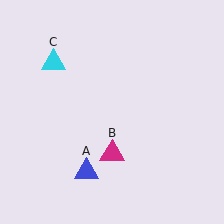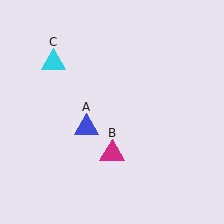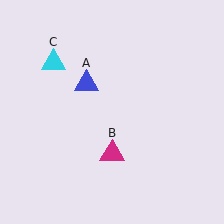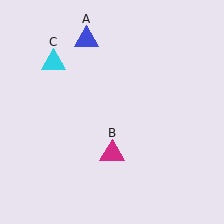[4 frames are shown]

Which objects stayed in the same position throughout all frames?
Magenta triangle (object B) and cyan triangle (object C) remained stationary.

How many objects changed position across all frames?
1 object changed position: blue triangle (object A).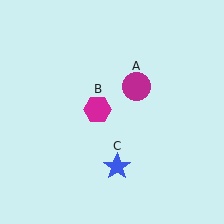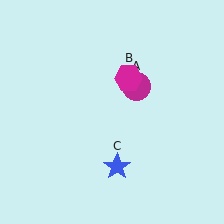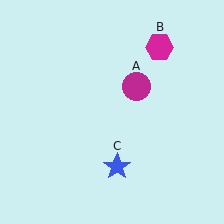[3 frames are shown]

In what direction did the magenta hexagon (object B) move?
The magenta hexagon (object B) moved up and to the right.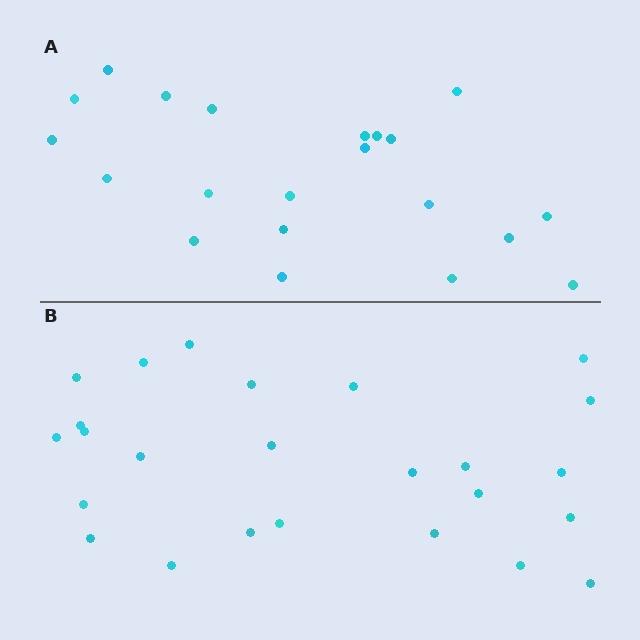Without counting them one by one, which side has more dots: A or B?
Region B (the bottom region) has more dots.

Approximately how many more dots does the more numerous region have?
Region B has about 4 more dots than region A.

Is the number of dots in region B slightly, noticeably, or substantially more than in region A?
Region B has only slightly more — the two regions are fairly close. The ratio is roughly 1.2 to 1.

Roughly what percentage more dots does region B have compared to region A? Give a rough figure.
About 20% more.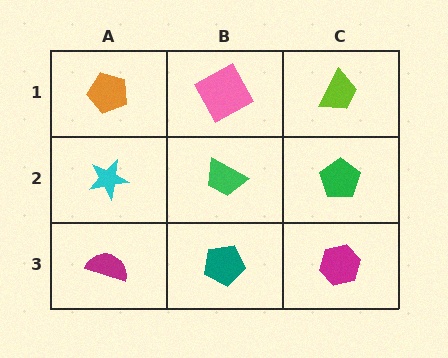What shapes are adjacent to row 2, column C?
A lime trapezoid (row 1, column C), a magenta hexagon (row 3, column C), a green trapezoid (row 2, column B).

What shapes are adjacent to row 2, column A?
An orange pentagon (row 1, column A), a magenta semicircle (row 3, column A), a green trapezoid (row 2, column B).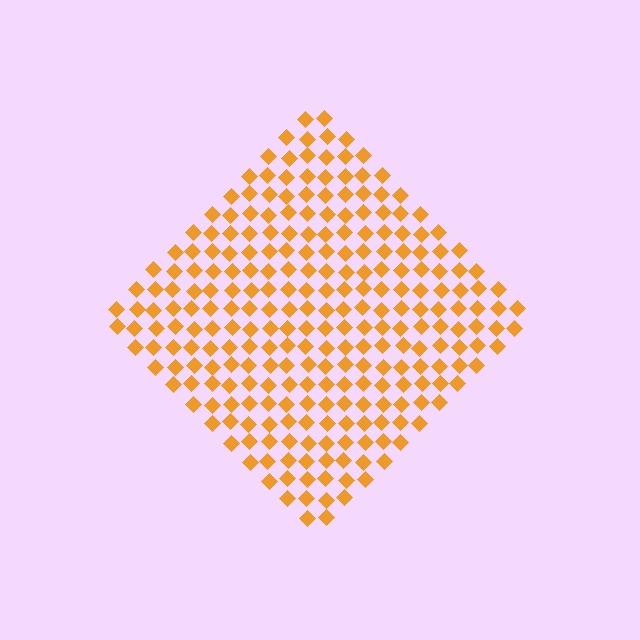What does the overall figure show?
The overall figure shows a diamond.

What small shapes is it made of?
It is made of small diamonds.